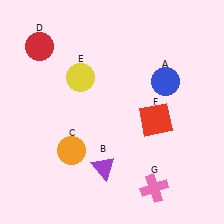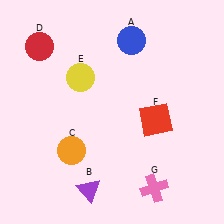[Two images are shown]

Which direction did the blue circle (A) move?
The blue circle (A) moved up.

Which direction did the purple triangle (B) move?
The purple triangle (B) moved down.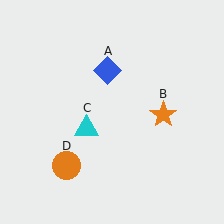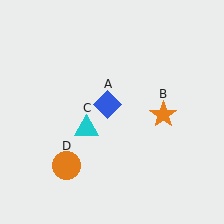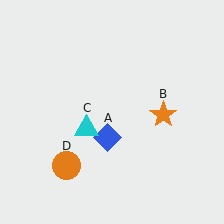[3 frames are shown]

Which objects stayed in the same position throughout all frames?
Orange star (object B) and cyan triangle (object C) and orange circle (object D) remained stationary.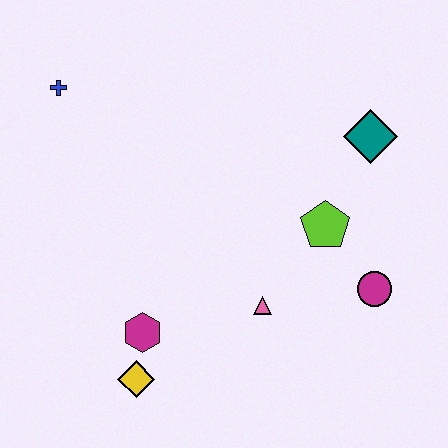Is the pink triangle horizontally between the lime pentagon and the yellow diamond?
Yes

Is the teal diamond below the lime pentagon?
No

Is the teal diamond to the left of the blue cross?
No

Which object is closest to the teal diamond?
The lime pentagon is closest to the teal diamond.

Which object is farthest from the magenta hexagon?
The teal diamond is farthest from the magenta hexagon.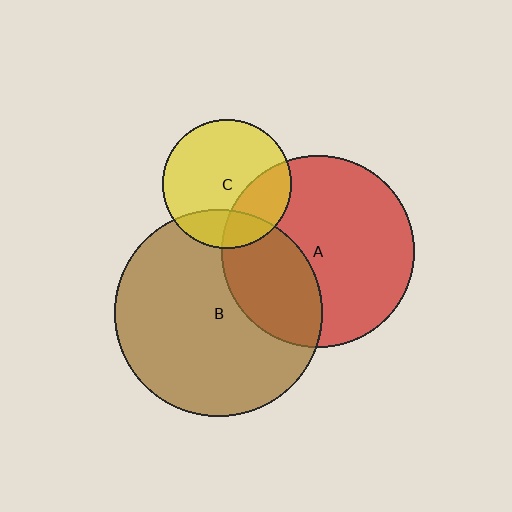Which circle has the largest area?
Circle B (brown).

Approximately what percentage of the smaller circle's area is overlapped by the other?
Approximately 20%.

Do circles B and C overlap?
Yes.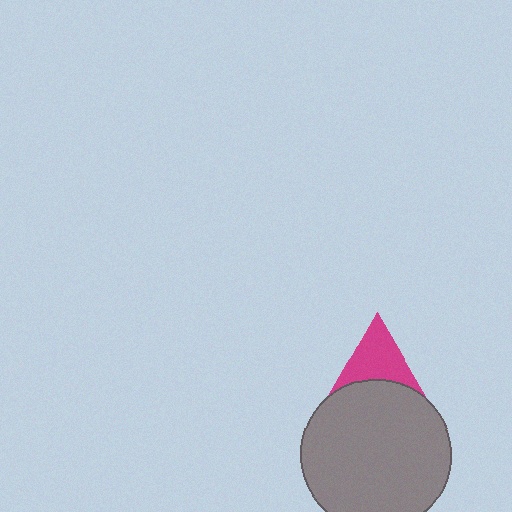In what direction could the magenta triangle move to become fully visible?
The magenta triangle could move up. That would shift it out from behind the gray circle entirely.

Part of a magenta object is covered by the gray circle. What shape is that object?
It is a triangle.